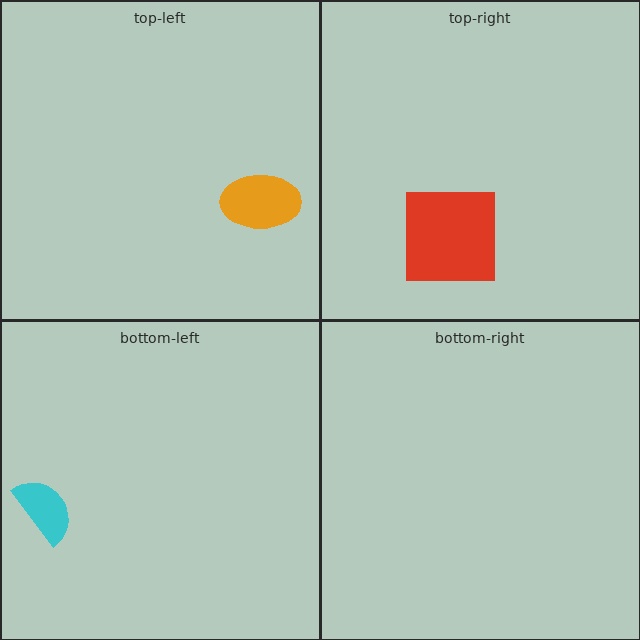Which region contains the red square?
The top-right region.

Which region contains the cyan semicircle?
The bottom-left region.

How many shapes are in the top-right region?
1.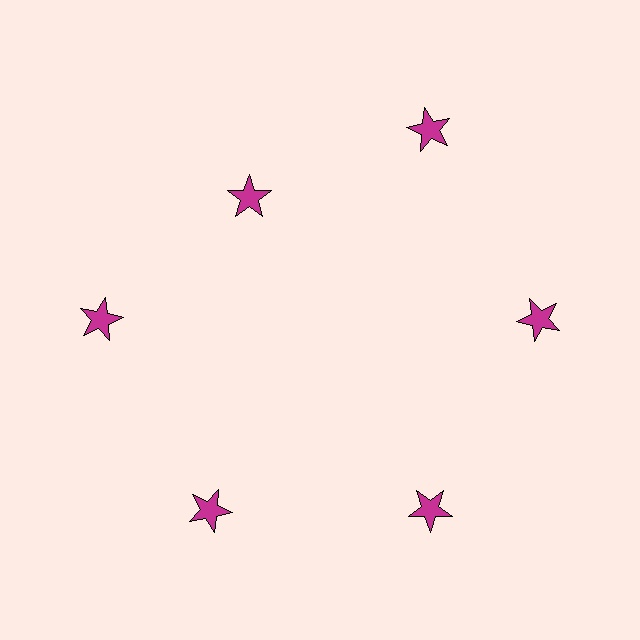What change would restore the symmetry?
The symmetry would be restored by moving it outward, back onto the ring so that all 6 stars sit at equal angles and equal distance from the center.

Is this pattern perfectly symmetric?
No. The 6 magenta stars are arranged in a ring, but one element near the 11 o'clock position is pulled inward toward the center, breaking the 6-fold rotational symmetry.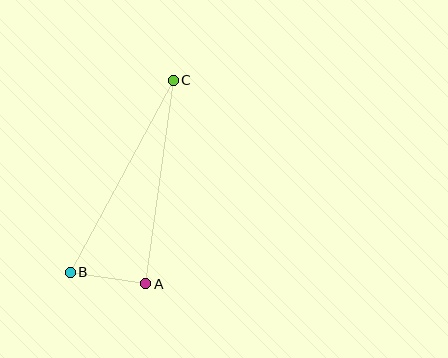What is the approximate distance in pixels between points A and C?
The distance between A and C is approximately 205 pixels.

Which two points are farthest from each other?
Points B and C are farthest from each other.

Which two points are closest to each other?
Points A and B are closest to each other.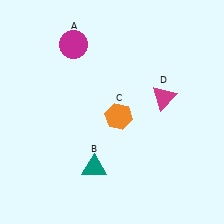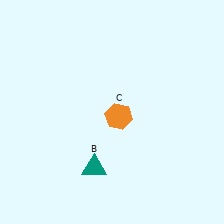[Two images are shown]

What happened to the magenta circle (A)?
The magenta circle (A) was removed in Image 2. It was in the top-left area of Image 1.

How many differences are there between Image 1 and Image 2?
There are 2 differences between the two images.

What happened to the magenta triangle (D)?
The magenta triangle (D) was removed in Image 2. It was in the top-right area of Image 1.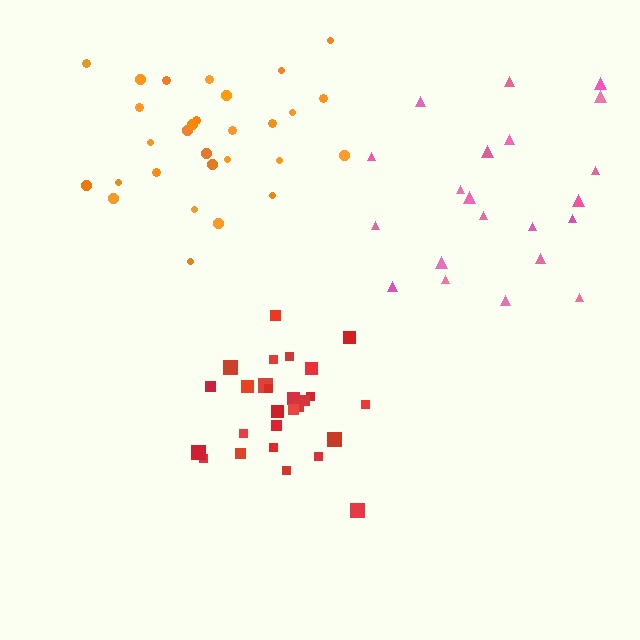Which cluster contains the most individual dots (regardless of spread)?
Orange (29).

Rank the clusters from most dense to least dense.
red, orange, pink.